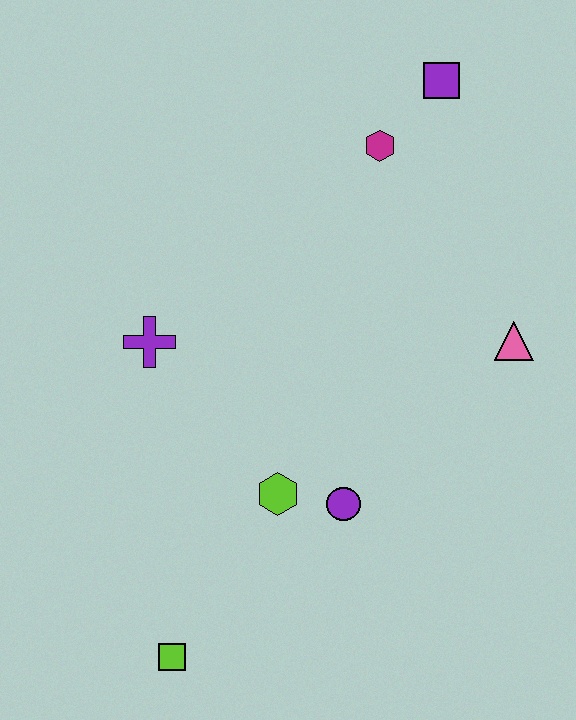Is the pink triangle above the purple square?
No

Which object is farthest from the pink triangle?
The lime square is farthest from the pink triangle.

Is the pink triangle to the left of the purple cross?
No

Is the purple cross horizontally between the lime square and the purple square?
No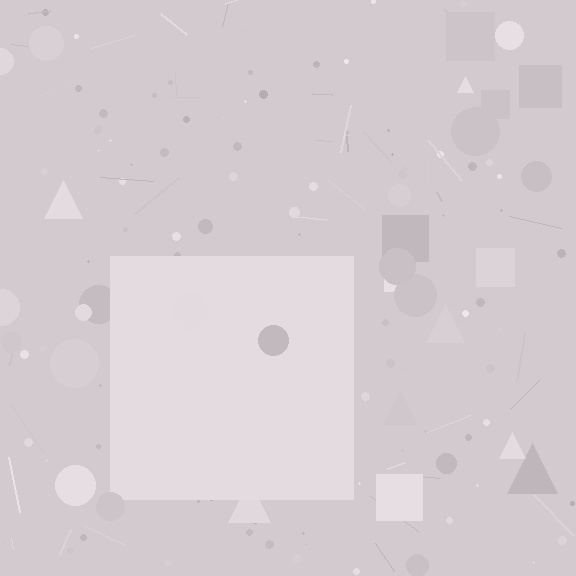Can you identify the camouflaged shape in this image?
The camouflaged shape is a square.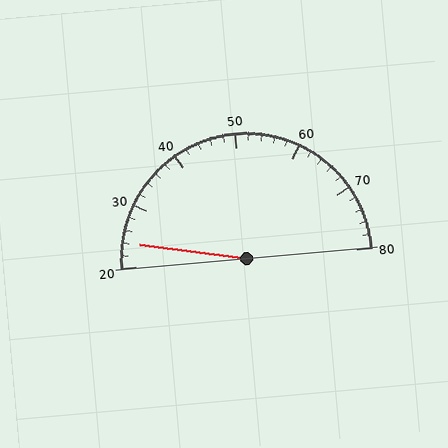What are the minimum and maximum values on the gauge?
The gauge ranges from 20 to 80.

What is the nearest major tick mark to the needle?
The nearest major tick mark is 20.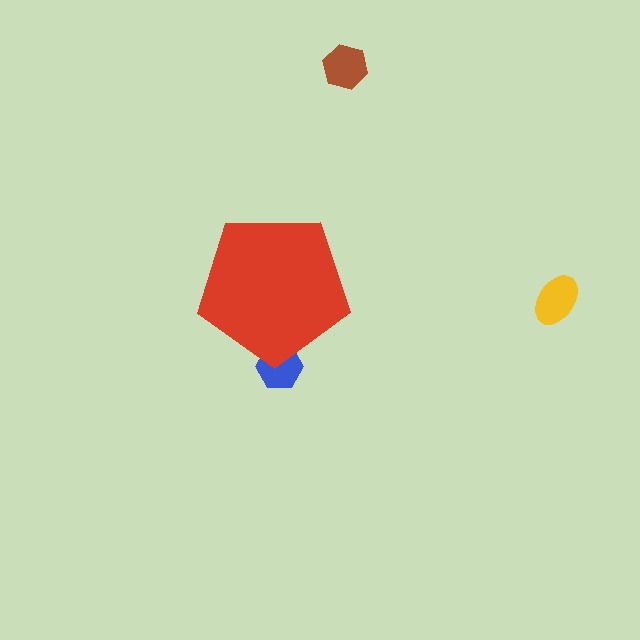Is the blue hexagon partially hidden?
Yes, the blue hexagon is partially hidden behind the red pentagon.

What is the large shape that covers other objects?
A red pentagon.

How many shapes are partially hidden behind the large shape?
1 shape is partially hidden.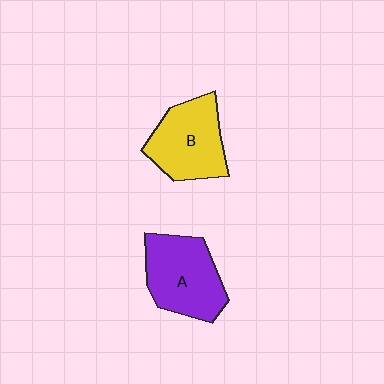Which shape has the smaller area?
Shape B (yellow).